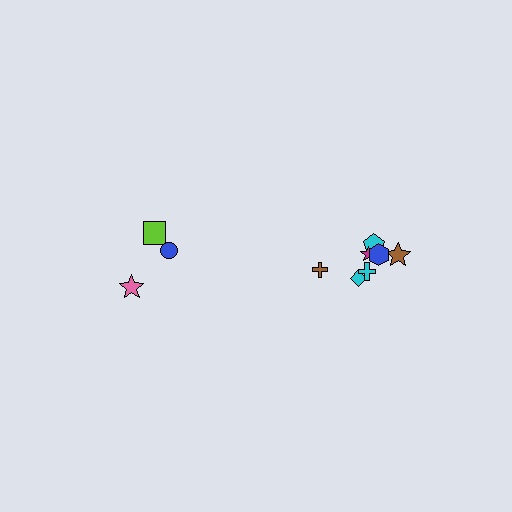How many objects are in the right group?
There are 7 objects.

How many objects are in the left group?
There are 3 objects.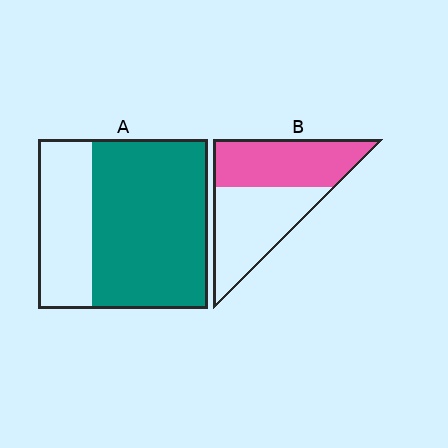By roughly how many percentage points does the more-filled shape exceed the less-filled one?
By roughly 20 percentage points (A over B).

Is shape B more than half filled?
Roughly half.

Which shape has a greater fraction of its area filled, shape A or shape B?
Shape A.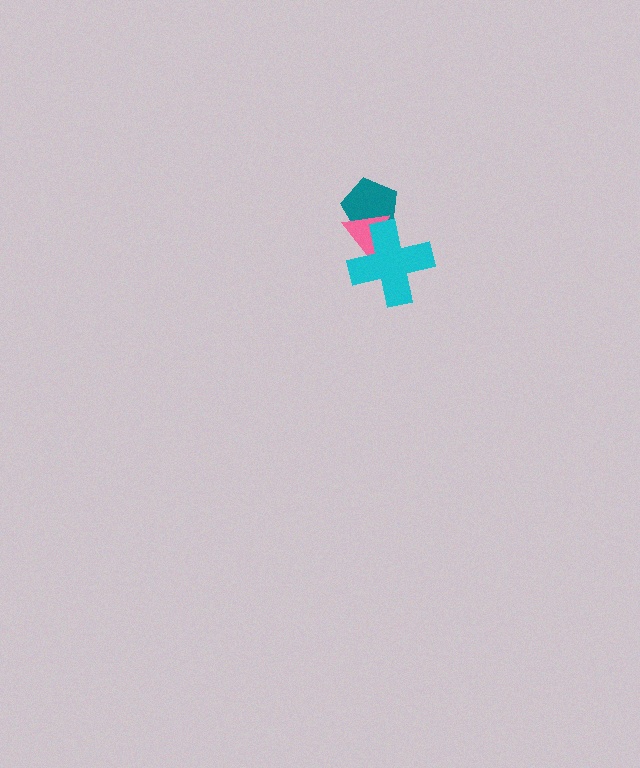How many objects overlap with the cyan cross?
2 objects overlap with the cyan cross.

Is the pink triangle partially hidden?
Yes, it is partially covered by another shape.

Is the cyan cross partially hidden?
No, no other shape covers it.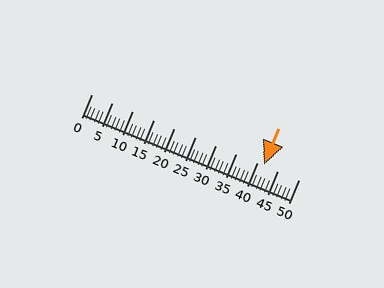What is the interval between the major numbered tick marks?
The major tick marks are spaced 5 units apart.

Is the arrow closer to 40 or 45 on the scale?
The arrow is closer to 40.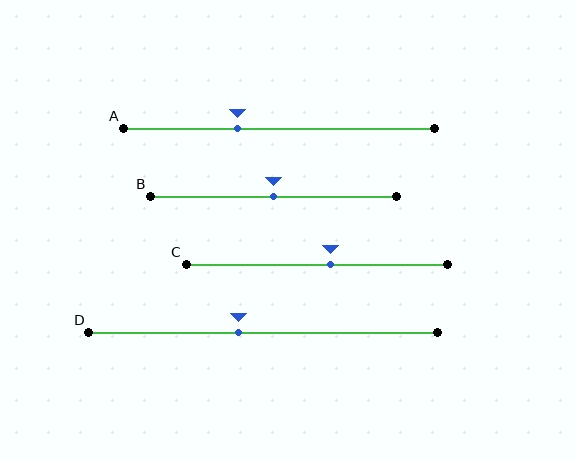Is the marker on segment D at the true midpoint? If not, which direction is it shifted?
No, the marker on segment D is shifted to the left by about 7% of the segment length.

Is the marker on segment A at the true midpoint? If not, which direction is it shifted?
No, the marker on segment A is shifted to the left by about 13% of the segment length.